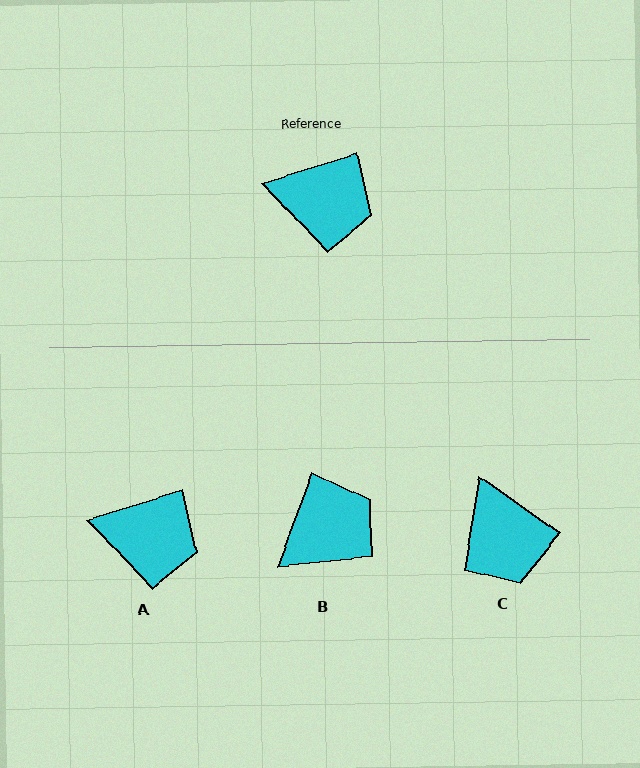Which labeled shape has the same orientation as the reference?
A.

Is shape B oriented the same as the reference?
No, it is off by about 52 degrees.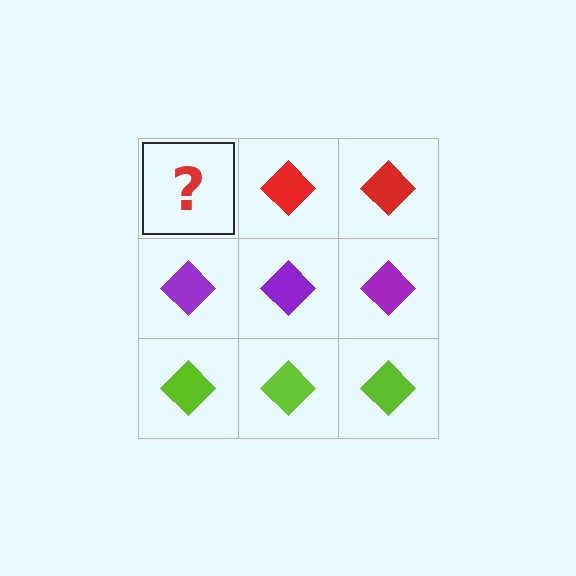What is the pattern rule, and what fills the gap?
The rule is that each row has a consistent color. The gap should be filled with a red diamond.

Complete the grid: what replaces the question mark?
The question mark should be replaced with a red diamond.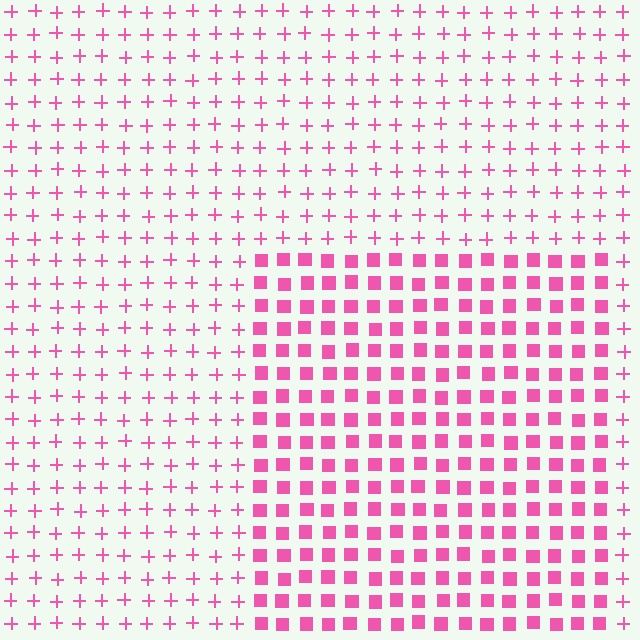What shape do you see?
I see a rectangle.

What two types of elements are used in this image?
The image uses squares inside the rectangle region and plus signs outside it.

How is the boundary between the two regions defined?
The boundary is defined by a change in element shape: squares inside vs. plus signs outside. All elements share the same color and spacing.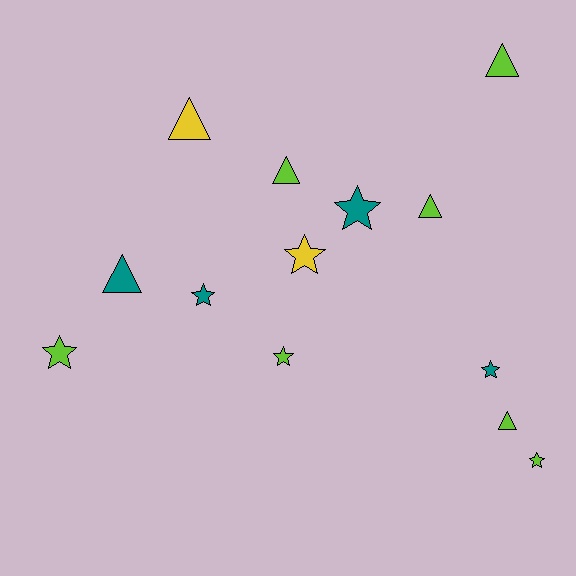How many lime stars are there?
There are 3 lime stars.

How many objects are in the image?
There are 13 objects.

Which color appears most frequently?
Lime, with 7 objects.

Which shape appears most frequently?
Star, with 7 objects.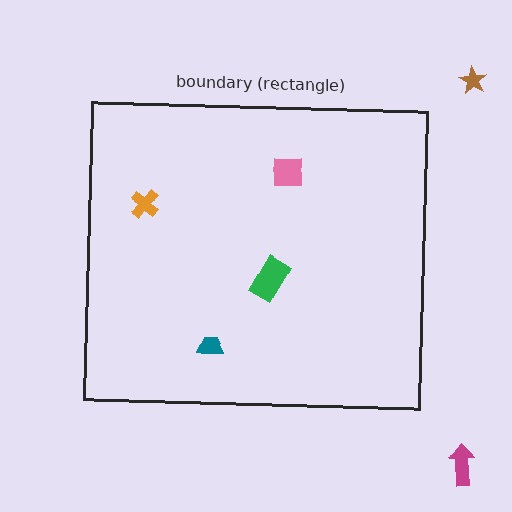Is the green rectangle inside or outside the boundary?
Inside.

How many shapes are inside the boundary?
4 inside, 2 outside.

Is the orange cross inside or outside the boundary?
Inside.